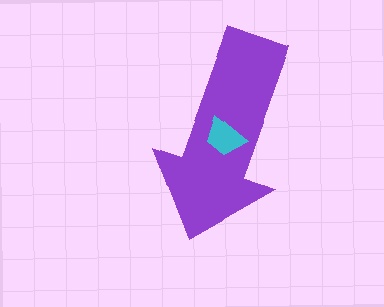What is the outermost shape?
The purple arrow.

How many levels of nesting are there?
2.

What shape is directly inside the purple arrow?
The cyan trapezoid.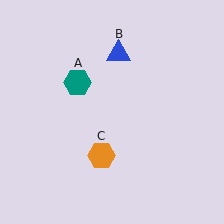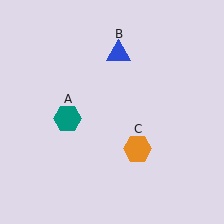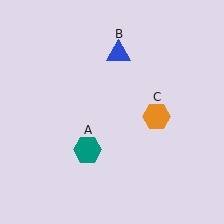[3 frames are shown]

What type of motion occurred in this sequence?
The teal hexagon (object A), orange hexagon (object C) rotated counterclockwise around the center of the scene.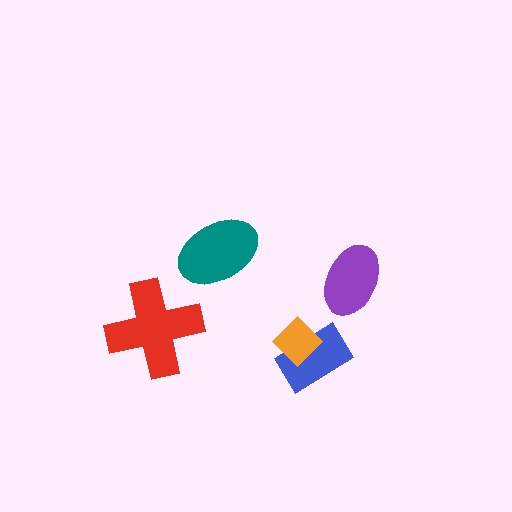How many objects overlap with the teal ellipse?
0 objects overlap with the teal ellipse.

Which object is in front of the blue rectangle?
The orange diamond is in front of the blue rectangle.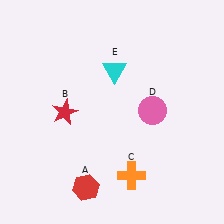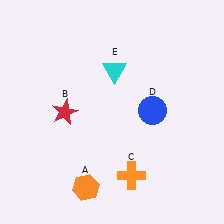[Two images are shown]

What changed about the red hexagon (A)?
In Image 1, A is red. In Image 2, it changed to orange.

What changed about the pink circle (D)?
In Image 1, D is pink. In Image 2, it changed to blue.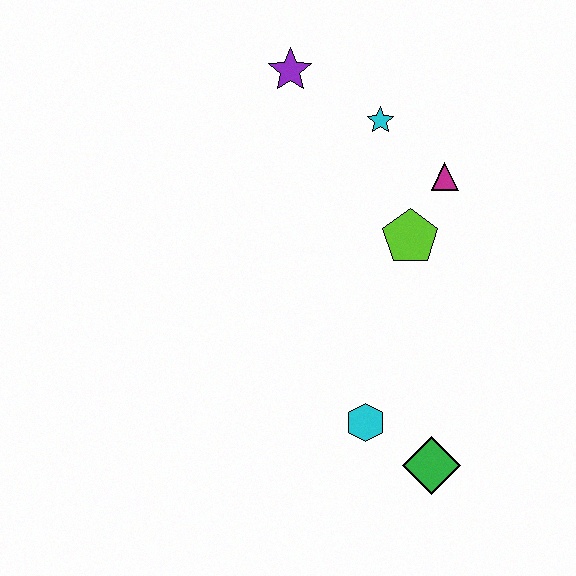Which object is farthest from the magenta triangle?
The green diamond is farthest from the magenta triangle.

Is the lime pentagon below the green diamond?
No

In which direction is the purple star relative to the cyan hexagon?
The purple star is above the cyan hexagon.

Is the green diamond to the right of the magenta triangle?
No